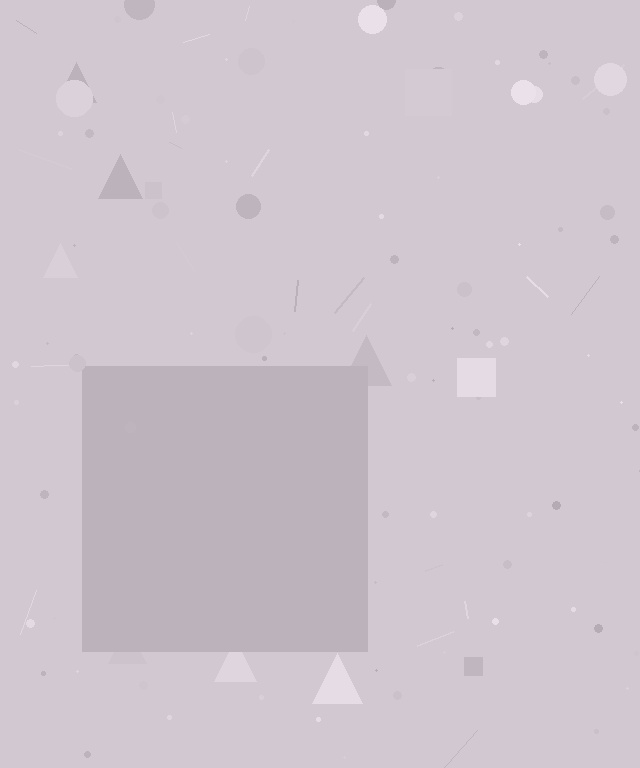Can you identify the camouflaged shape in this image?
The camouflaged shape is a square.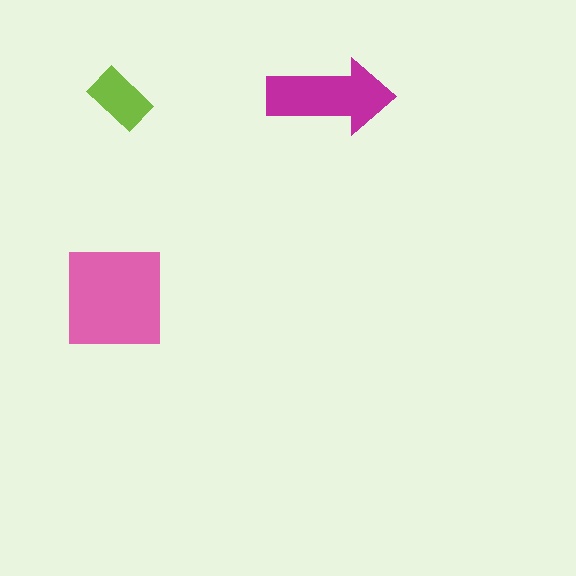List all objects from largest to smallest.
The pink square, the magenta arrow, the lime rectangle.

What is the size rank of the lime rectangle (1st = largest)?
3rd.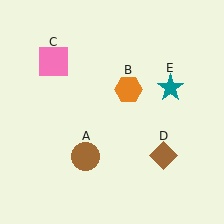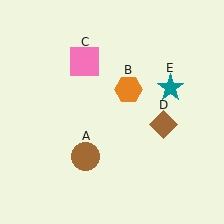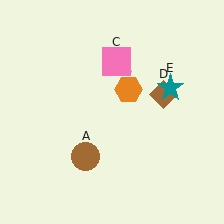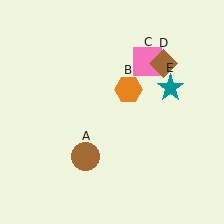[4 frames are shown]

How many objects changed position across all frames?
2 objects changed position: pink square (object C), brown diamond (object D).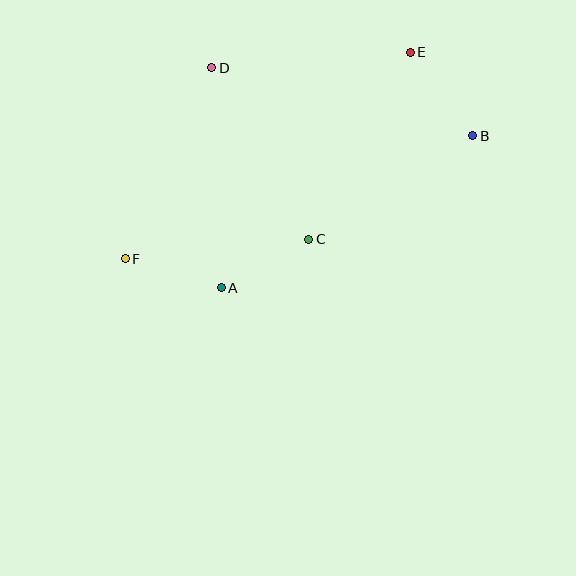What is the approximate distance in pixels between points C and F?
The distance between C and F is approximately 185 pixels.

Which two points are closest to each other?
Points A and C are closest to each other.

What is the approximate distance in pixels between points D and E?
The distance between D and E is approximately 199 pixels.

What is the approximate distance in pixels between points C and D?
The distance between C and D is approximately 197 pixels.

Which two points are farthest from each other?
Points B and F are farthest from each other.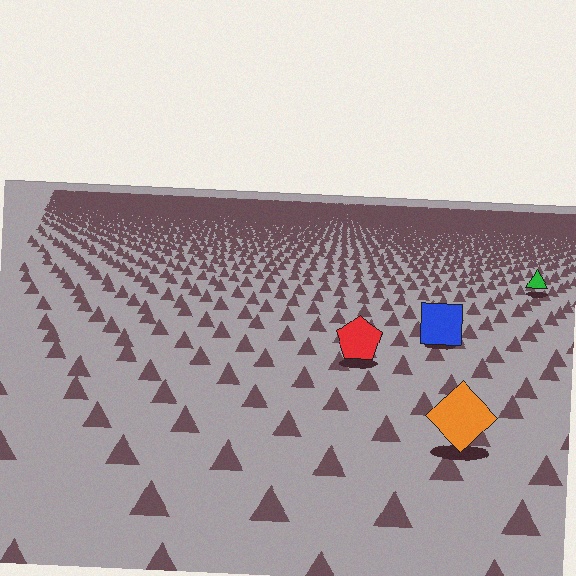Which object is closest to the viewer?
The orange diamond is closest. The texture marks near it are larger and more spread out.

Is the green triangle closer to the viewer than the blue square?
No. The blue square is closer — you can tell from the texture gradient: the ground texture is coarser near it.